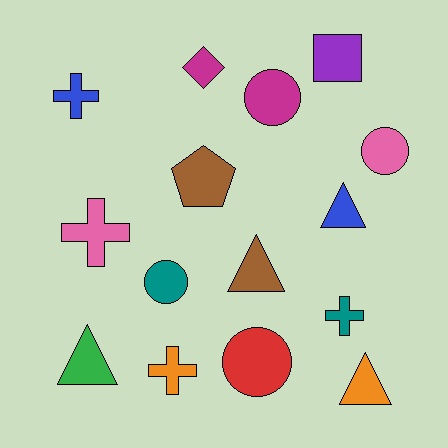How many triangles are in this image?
There are 4 triangles.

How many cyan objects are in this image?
There are no cyan objects.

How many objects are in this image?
There are 15 objects.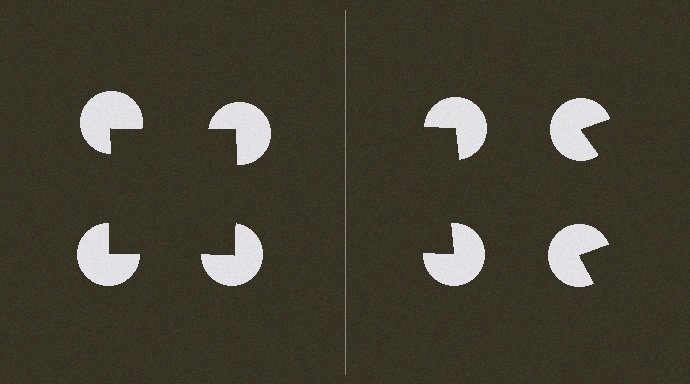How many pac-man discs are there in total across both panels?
8 — 4 on each side.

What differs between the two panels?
The pac-man discs are positioned identically on both sides; only the wedge orientations differ. On the left they align to a square; on the right they are misaligned.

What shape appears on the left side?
An illusory square.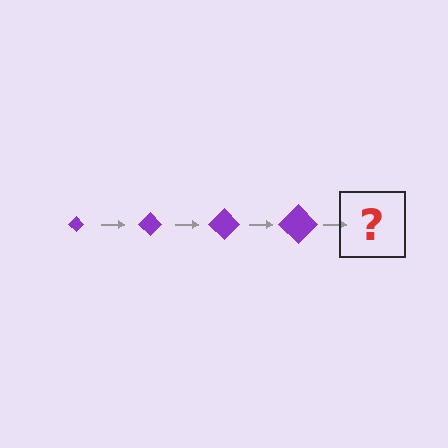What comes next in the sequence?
The next element should be a purple diamond, larger than the previous one.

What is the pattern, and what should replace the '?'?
The pattern is that the diamond gets progressively larger each step. The '?' should be a purple diamond, larger than the previous one.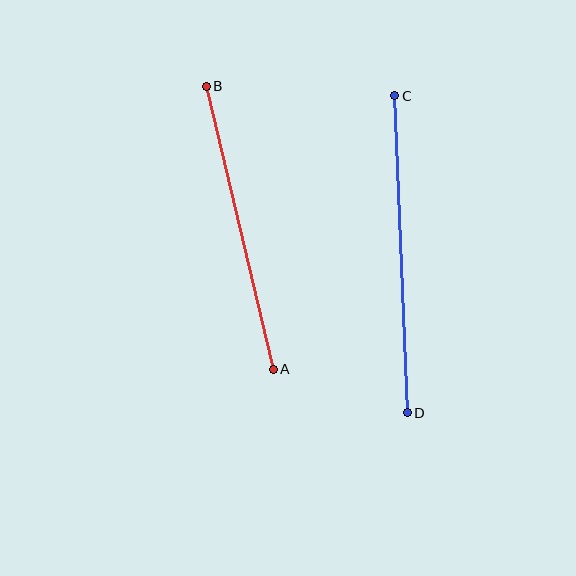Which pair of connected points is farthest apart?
Points C and D are farthest apart.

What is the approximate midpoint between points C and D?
The midpoint is at approximately (401, 254) pixels.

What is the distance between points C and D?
The distance is approximately 317 pixels.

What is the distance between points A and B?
The distance is approximately 291 pixels.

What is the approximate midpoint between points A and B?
The midpoint is at approximately (240, 228) pixels.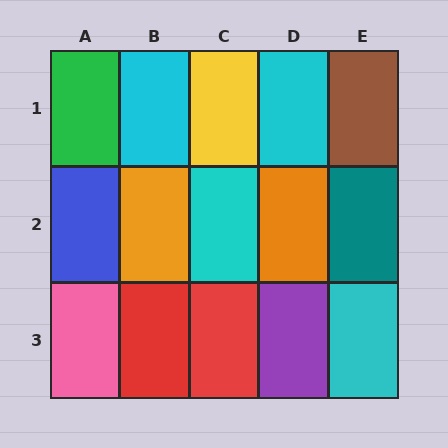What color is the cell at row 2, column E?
Teal.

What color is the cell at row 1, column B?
Cyan.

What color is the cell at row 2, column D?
Orange.